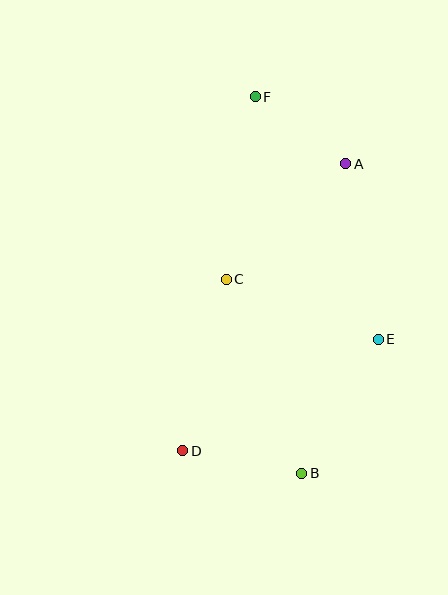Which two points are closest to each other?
Points A and F are closest to each other.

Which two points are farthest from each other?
Points B and F are farthest from each other.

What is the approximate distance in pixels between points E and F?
The distance between E and F is approximately 272 pixels.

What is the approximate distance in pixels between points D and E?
The distance between D and E is approximately 226 pixels.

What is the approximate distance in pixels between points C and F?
The distance between C and F is approximately 185 pixels.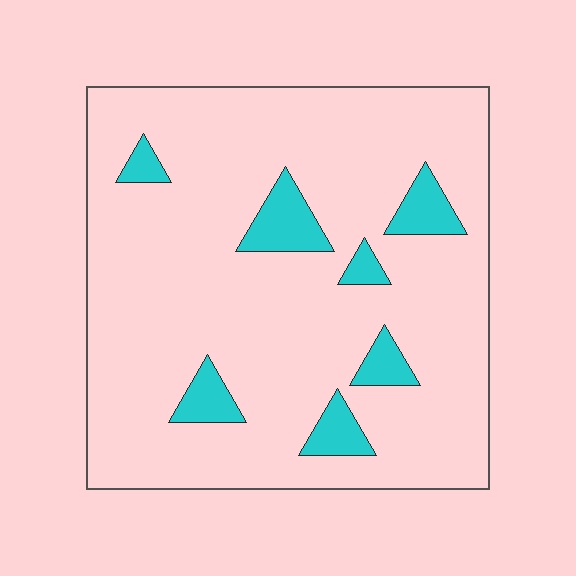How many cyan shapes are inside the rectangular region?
7.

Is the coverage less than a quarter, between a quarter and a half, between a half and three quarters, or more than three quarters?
Less than a quarter.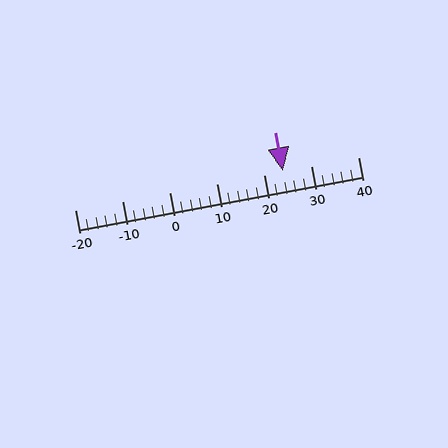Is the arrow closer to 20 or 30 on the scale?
The arrow is closer to 20.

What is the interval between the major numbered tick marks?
The major tick marks are spaced 10 units apart.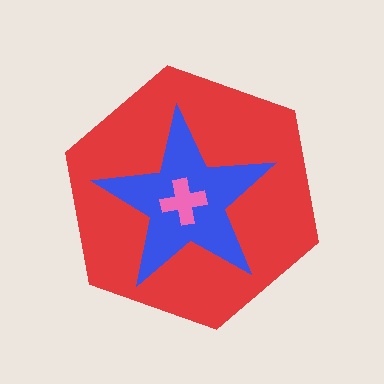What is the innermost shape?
The pink cross.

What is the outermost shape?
The red hexagon.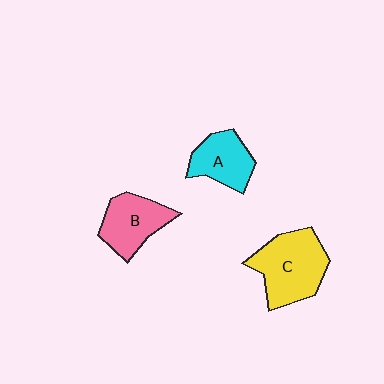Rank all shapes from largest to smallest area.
From largest to smallest: C (yellow), B (pink), A (cyan).